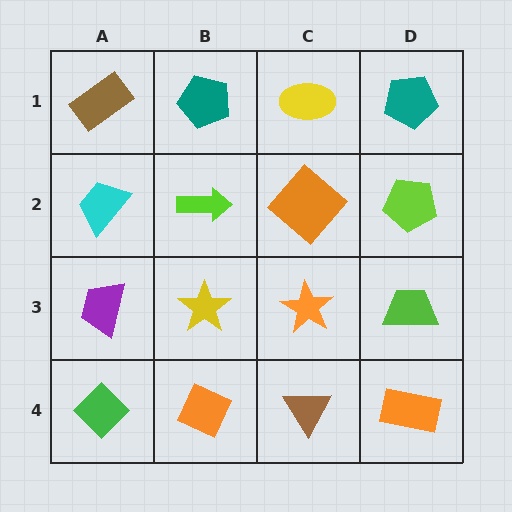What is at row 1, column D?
A teal pentagon.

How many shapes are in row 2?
4 shapes.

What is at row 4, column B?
An orange diamond.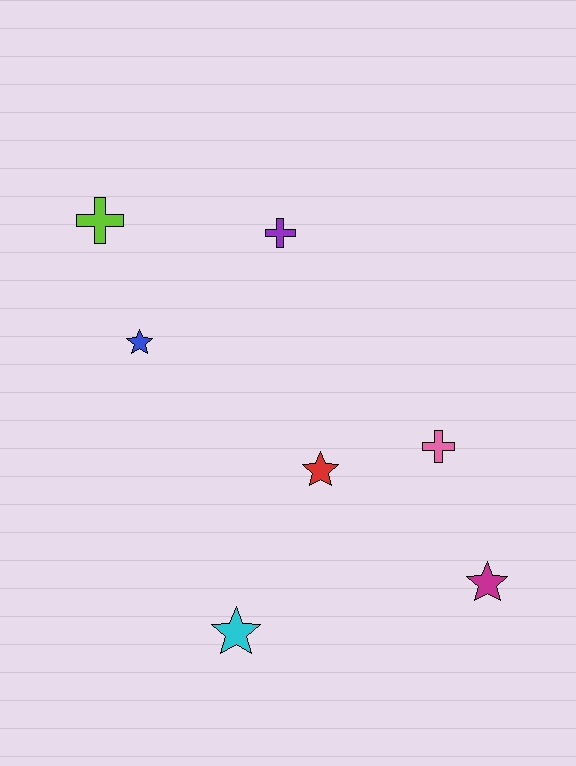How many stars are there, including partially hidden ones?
There are 4 stars.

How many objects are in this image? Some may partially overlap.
There are 7 objects.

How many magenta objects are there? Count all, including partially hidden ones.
There is 1 magenta object.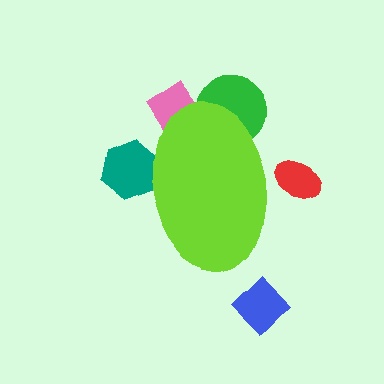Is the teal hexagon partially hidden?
Yes, the teal hexagon is partially hidden behind the lime ellipse.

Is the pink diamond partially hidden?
Yes, the pink diamond is partially hidden behind the lime ellipse.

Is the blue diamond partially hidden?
No, the blue diamond is fully visible.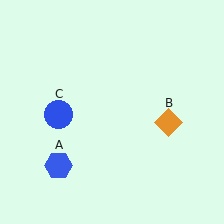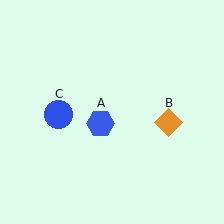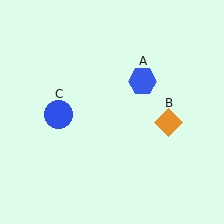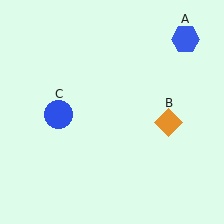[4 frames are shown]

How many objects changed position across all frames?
1 object changed position: blue hexagon (object A).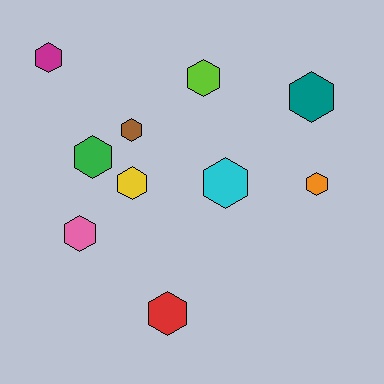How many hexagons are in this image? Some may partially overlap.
There are 10 hexagons.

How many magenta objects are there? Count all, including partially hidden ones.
There is 1 magenta object.